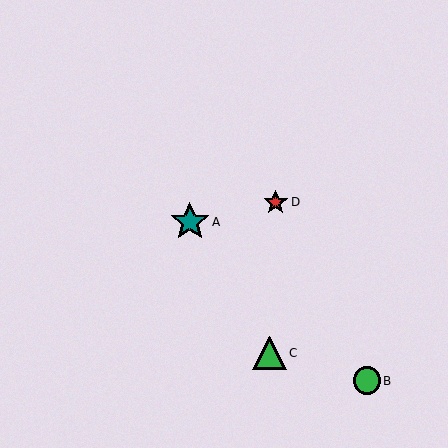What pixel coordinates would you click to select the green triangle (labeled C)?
Click at (270, 353) to select the green triangle C.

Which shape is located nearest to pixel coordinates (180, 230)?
The teal star (labeled A) at (190, 222) is nearest to that location.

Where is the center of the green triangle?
The center of the green triangle is at (270, 353).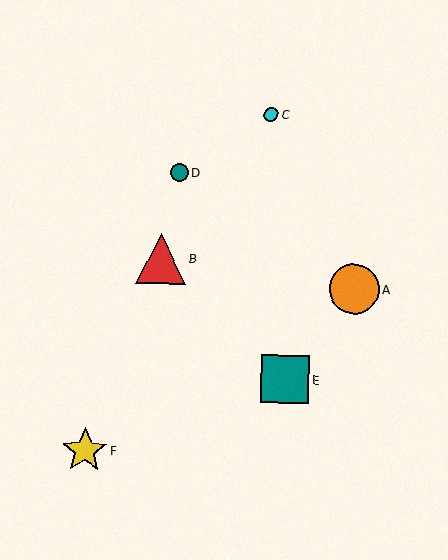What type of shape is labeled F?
Shape F is a yellow star.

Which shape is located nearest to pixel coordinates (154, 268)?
The red triangle (labeled B) at (161, 258) is nearest to that location.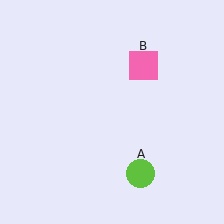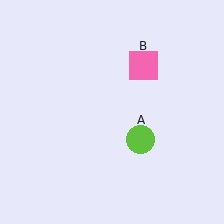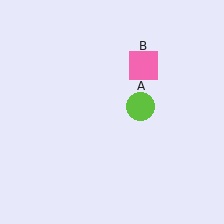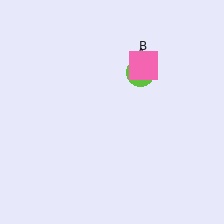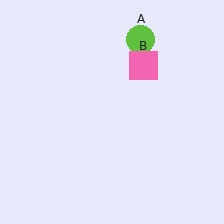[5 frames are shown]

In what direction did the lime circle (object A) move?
The lime circle (object A) moved up.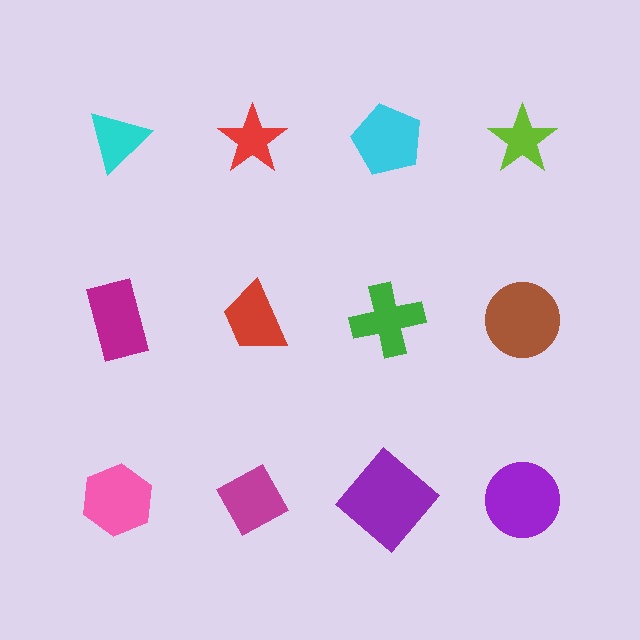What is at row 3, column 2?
A magenta diamond.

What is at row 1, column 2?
A red star.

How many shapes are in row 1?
4 shapes.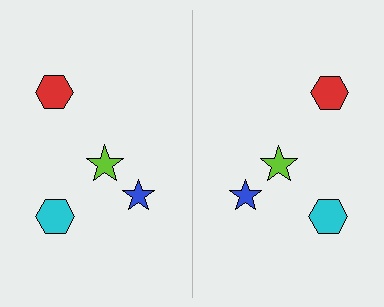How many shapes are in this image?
There are 8 shapes in this image.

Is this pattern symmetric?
Yes, this pattern has bilateral (reflection) symmetry.